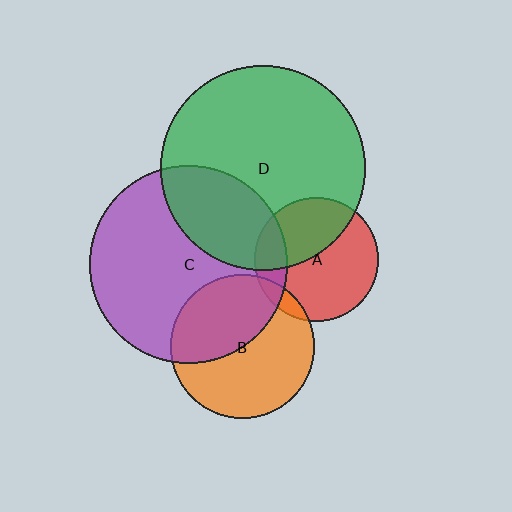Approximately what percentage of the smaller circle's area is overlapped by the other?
Approximately 5%.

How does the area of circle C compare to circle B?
Approximately 1.9 times.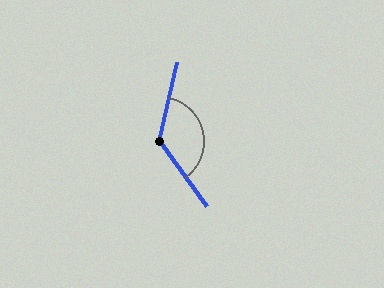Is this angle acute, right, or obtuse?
It is obtuse.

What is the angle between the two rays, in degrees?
Approximately 131 degrees.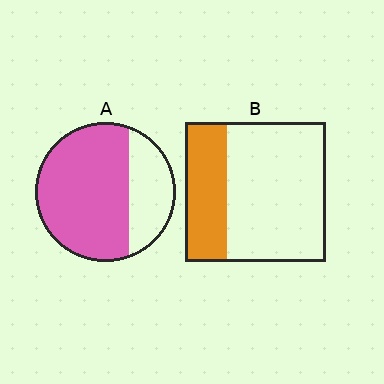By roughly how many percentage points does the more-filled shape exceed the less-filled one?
By roughly 40 percentage points (A over B).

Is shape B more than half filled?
No.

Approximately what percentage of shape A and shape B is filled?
A is approximately 70% and B is approximately 30%.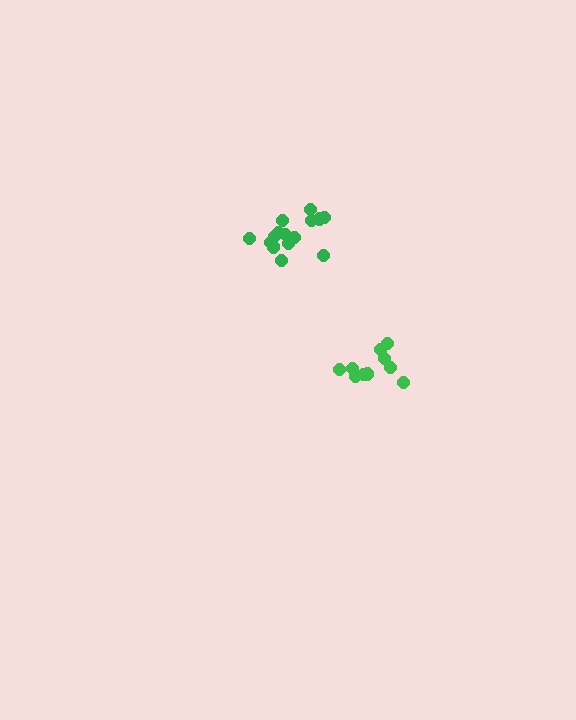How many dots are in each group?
Group 1: 15 dots, Group 2: 10 dots (25 total).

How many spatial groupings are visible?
There are 2 spatial groupings.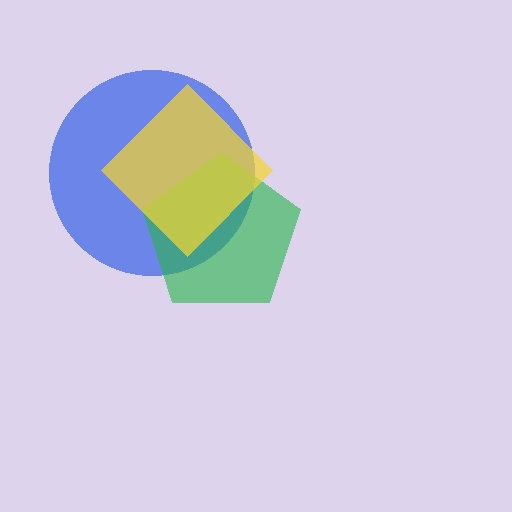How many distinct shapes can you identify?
There are 3 distinct shapes: a blue circle, a green pentagon, a yellow diamond.